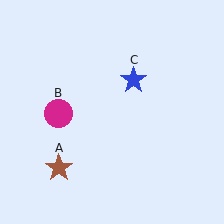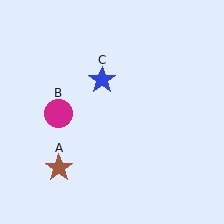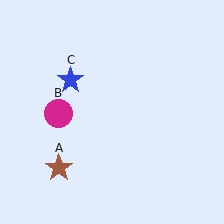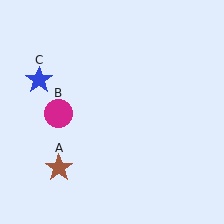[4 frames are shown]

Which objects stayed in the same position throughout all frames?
Brown star (object A) and magenta circle (object B) remained stationary.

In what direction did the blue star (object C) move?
The blue star (object C) moved left.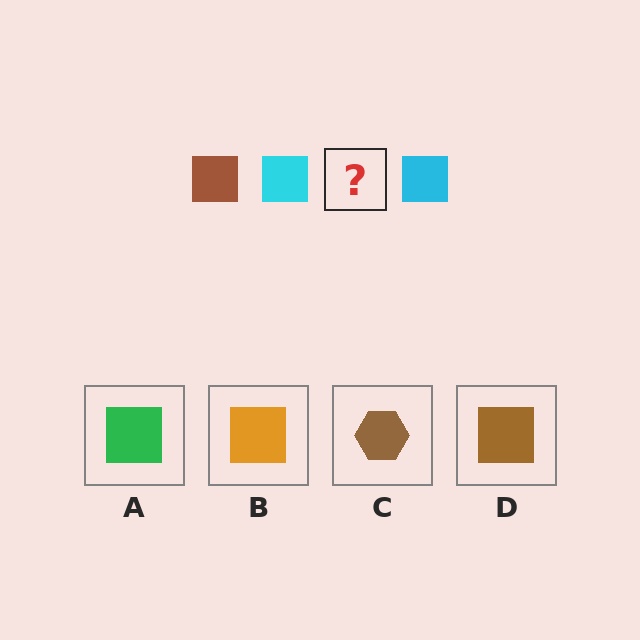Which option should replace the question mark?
Option D.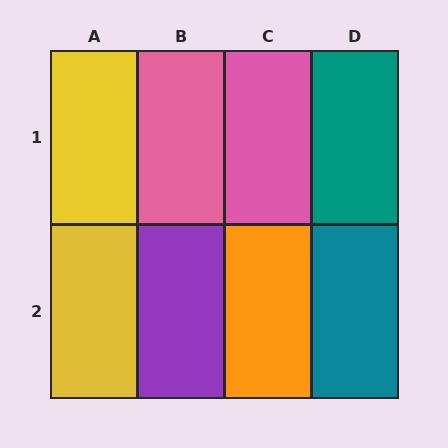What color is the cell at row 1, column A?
Yellow.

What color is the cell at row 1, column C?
Pink.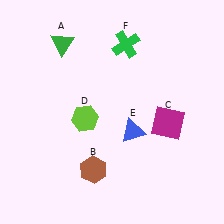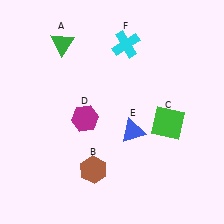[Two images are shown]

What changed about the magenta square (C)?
In Image 1, C is magenta. In Image 2, it changed to green.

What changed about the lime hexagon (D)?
In Image 1, D is lime. In Image 2, it changed to magenta.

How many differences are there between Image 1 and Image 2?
There are 3 differences between the two images.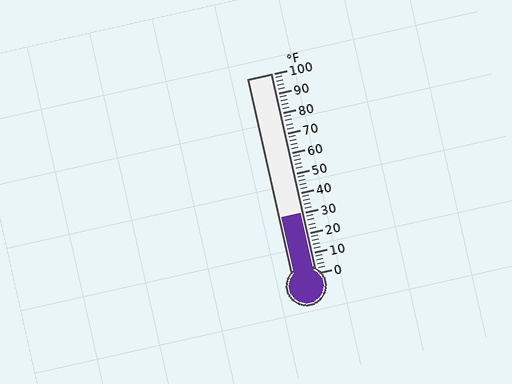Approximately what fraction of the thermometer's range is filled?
The thermometer is filled to approximately 30% of its range.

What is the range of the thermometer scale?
The thermometer scale ranges from 0°F to 100°F.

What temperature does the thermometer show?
The thermometer shows approximately 30°F.